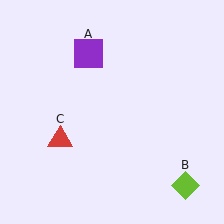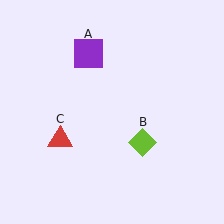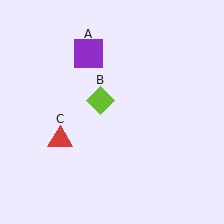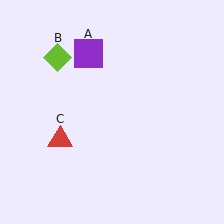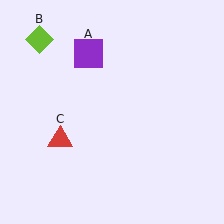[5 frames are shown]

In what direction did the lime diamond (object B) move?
The lime diamond (object B) moved up and to the left.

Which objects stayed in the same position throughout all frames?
Purple square (object A) and red triangle (object C) remained stationary.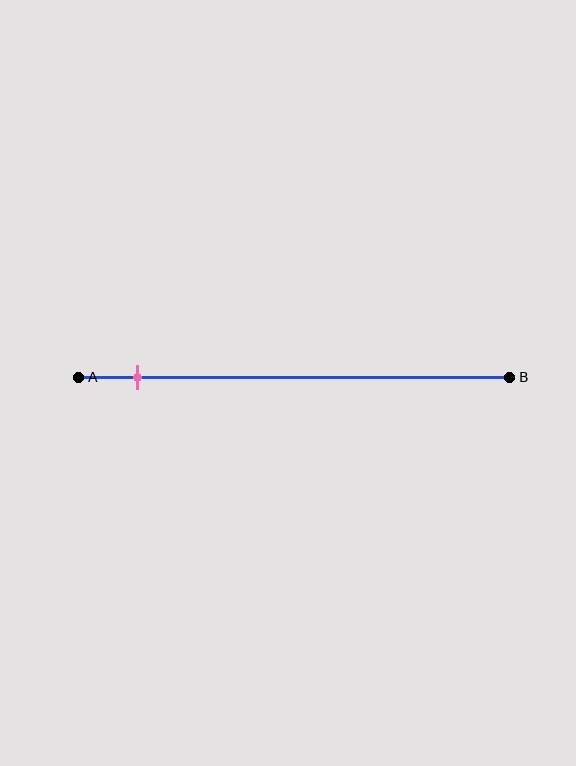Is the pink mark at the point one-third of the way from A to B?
No, the mark is at about 15% from A, not at the 33% one-third point.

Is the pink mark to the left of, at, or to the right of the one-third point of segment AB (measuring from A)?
The pink mark is to the left of the one-third point of segment AB.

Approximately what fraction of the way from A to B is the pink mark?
The pink mark is approximately 15% of the way from A to B.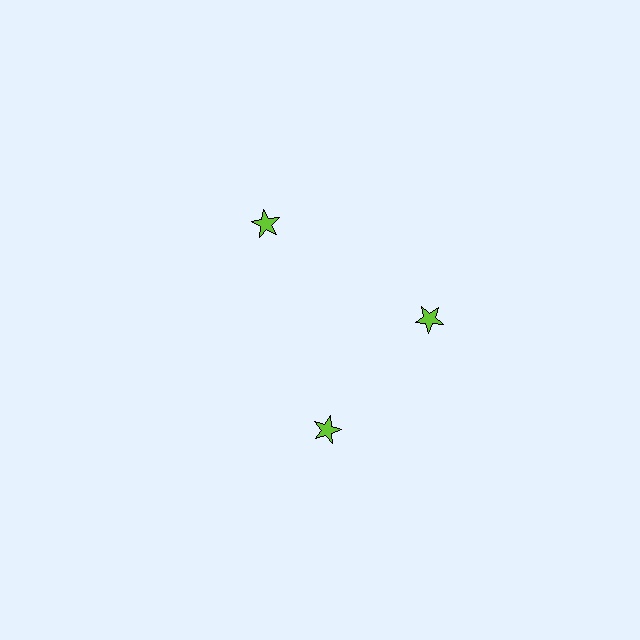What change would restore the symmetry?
The symmetry would be restored by rotating it back into even spacing with its neighbors so that all 3 stars sit at equal angles and equal distance from the center.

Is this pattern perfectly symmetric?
No. The 3 lime stars are arranged in a ring, but one element near the 7 o'clock position is rotated out of alignment along the ring, breaking the 3-fold rotational symmetry.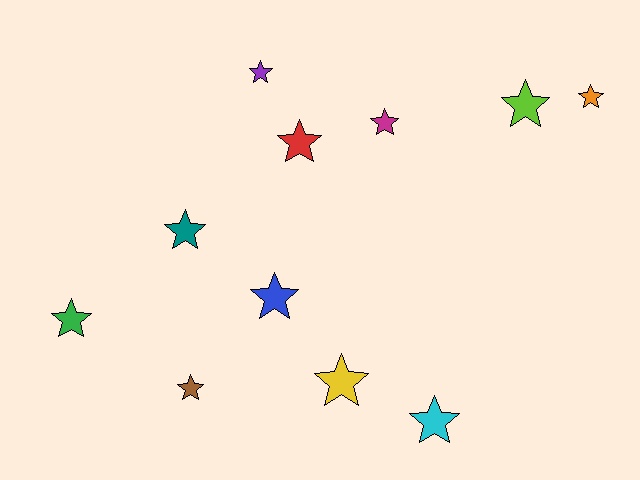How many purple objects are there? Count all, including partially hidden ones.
There is 1 purple object.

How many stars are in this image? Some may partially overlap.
There are 11 stars.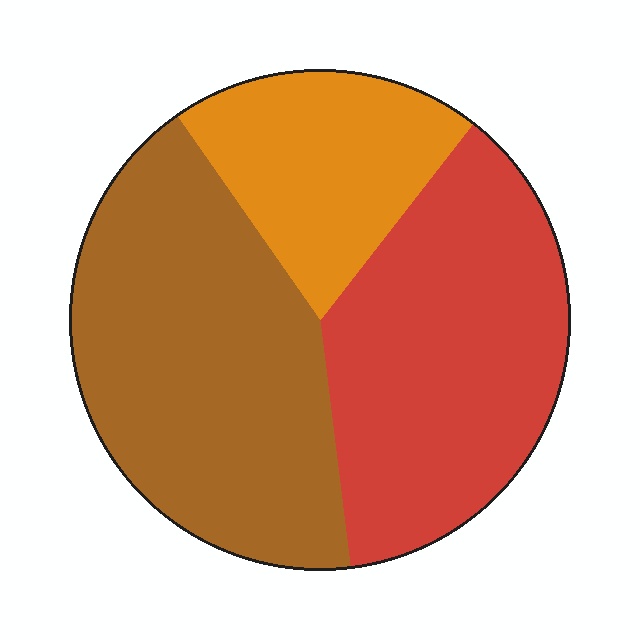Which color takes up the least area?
Orange, at roughly 20%.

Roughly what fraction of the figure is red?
Red takes up between a third and a half of the figure.